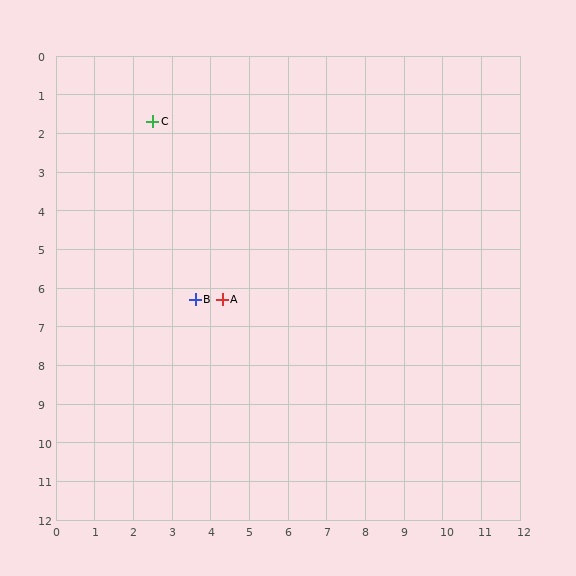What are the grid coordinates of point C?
Point C is at approximately (2.5, 1.7).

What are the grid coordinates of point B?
Point B is at approximately (3.6, 6.3).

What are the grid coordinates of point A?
Point A is at approximately (4.3, 6.3).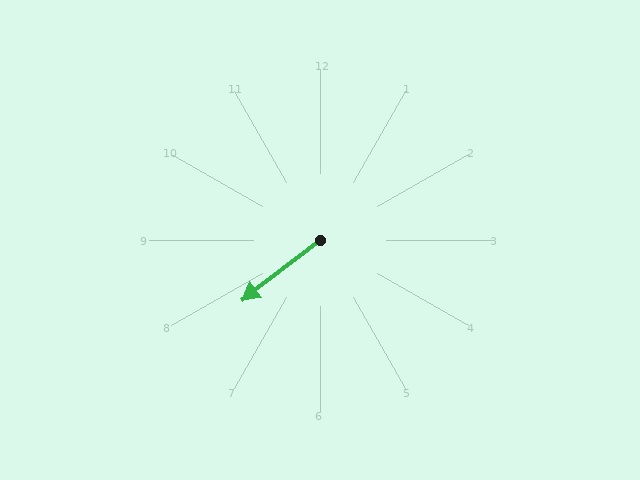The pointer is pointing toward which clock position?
Roughly 8 o'clock.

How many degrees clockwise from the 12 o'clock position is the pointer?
Approximately 232 degrees.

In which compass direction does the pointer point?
Southwest.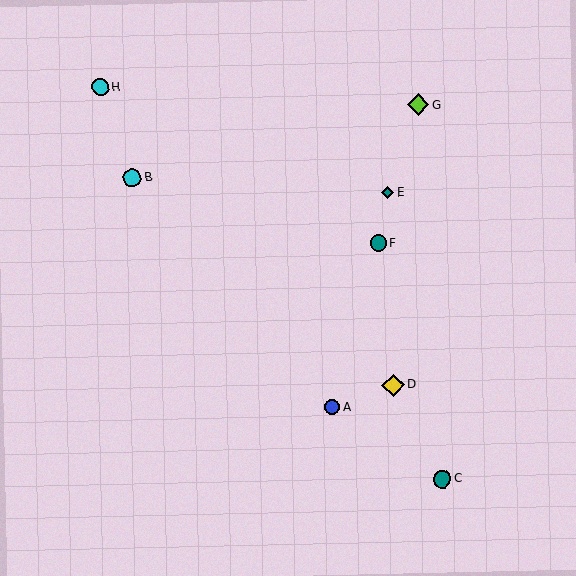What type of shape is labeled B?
Shape B is a cyan circle.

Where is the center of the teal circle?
The center of the teal circle is at (442, 479).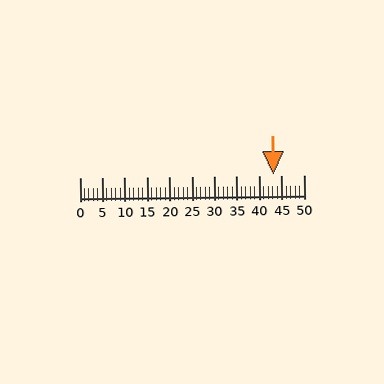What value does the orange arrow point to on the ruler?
The orange arrow points to approximately 43.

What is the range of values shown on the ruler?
The ruler shows values from 0 to 50.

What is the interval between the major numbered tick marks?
The major tick marks are spaced 5 units apart.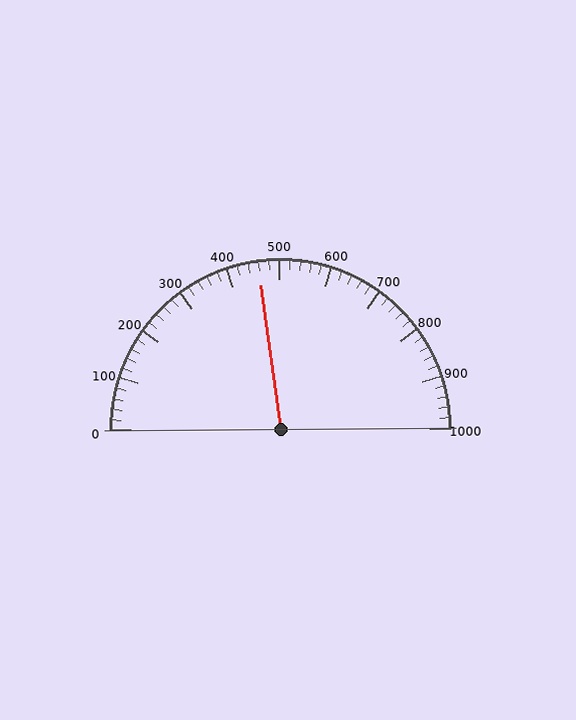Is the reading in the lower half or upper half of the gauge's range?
The reading is in the lower half of the range (0 to 1000).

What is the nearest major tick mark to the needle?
The nearest major tick mark is 500.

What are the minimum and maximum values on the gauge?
The gauge ranges from 0 to 1000.